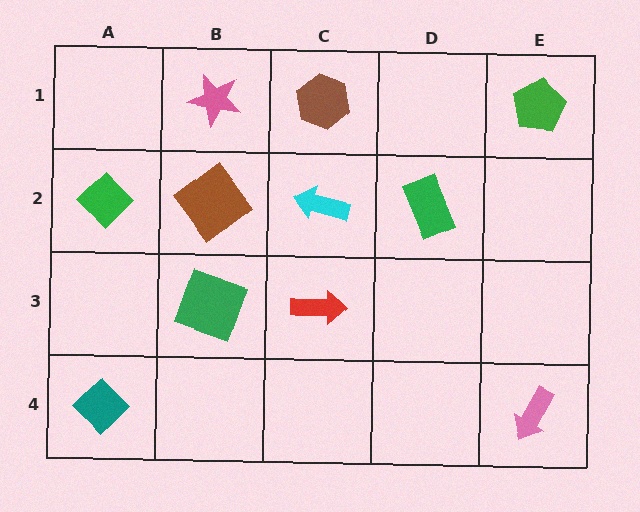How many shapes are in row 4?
2 shapes.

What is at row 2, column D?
A green rectangle.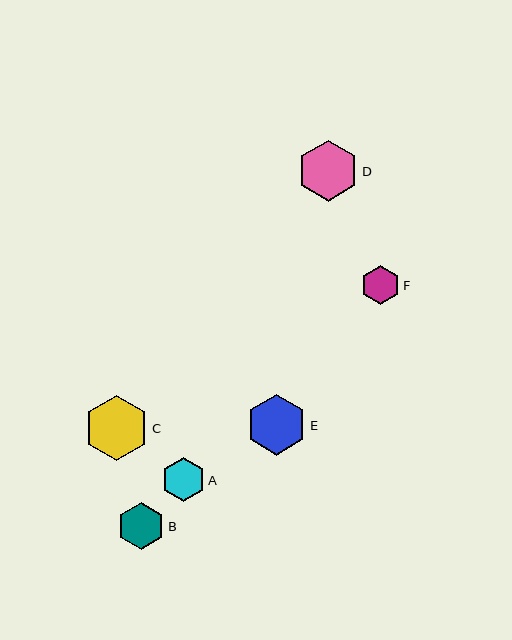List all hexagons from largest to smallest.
From largest to smallest: C, D, E, B, A, F.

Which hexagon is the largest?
Hexagon C is the largest with a size of approximately 65 pixels.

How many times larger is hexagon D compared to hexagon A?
Hexagon D is approximately 1.4 times the size of hexagon A.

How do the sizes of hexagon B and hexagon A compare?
Hexagon B and hexagon A are approximately the same size.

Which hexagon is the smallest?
Hexagon F is the smallest with a size of approximately 39 pixels.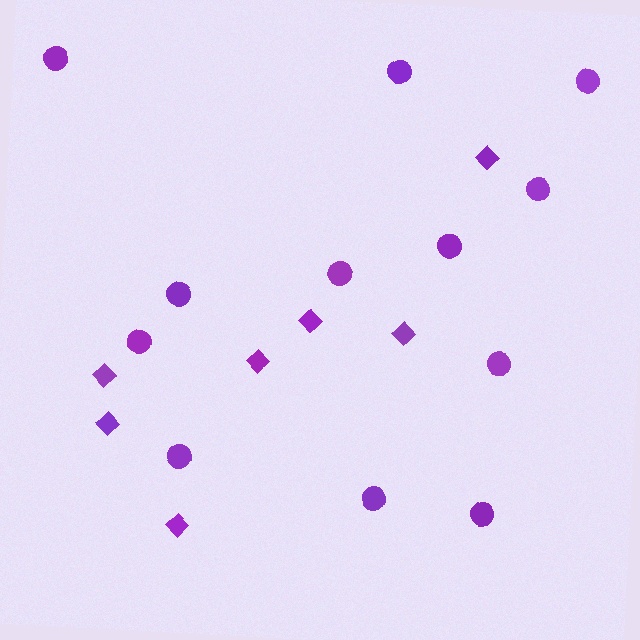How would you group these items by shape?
There are 2 groups: one group of diamonds (7) and one group of circles (12).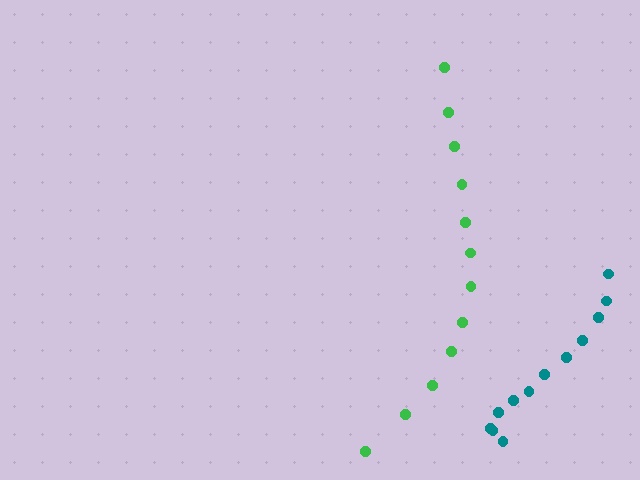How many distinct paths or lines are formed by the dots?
There are 2 distinct paths.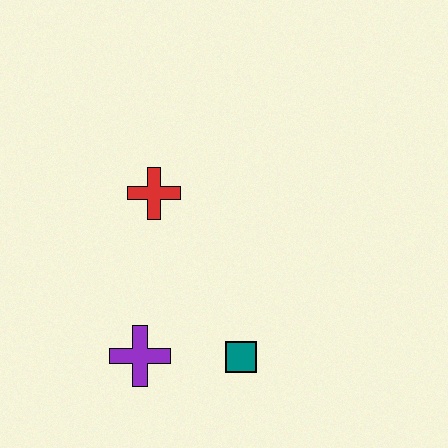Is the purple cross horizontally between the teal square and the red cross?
No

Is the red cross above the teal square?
Yes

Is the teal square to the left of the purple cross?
No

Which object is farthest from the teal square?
The red cross is farthest from the teal square.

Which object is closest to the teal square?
The purple cross is closest to the teal square.